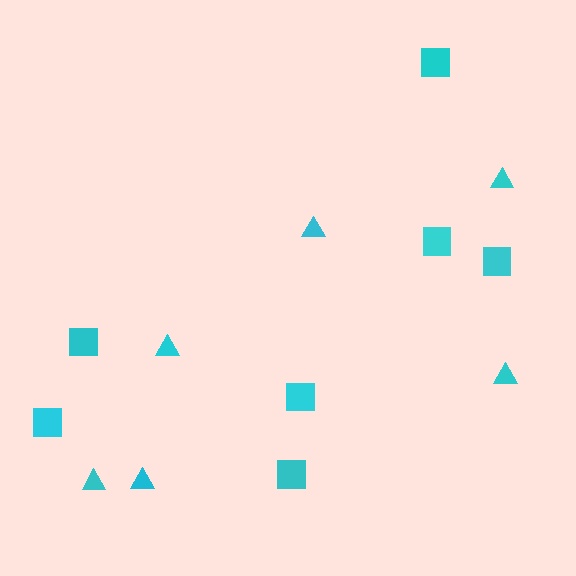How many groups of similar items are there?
There are 2 groups: one group of triangles (6) and one group of squares (7).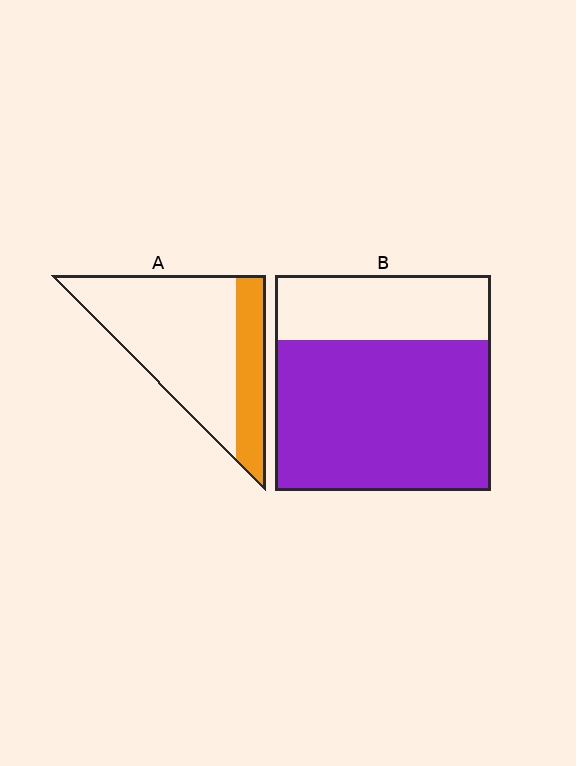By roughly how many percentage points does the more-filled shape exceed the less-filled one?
By roughly 45 percentage points (B over A).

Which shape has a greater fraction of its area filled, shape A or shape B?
Shape B.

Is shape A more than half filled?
No.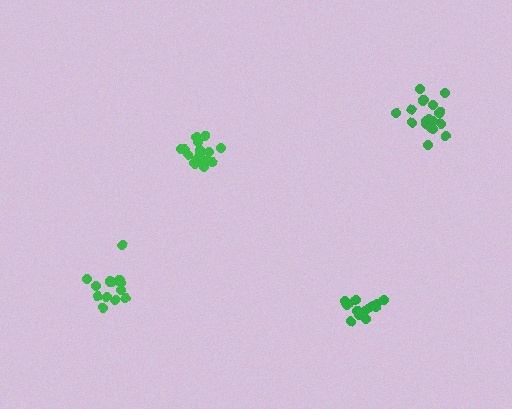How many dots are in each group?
Group 1: 15 dots, Group 2: 19 dots, Group 3: 17 dots, Group 4: 15 dots (66 total).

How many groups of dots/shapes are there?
There are 4 groups.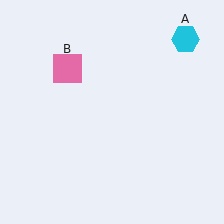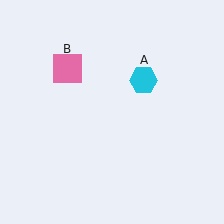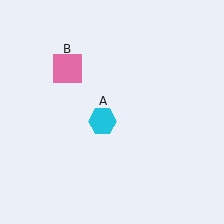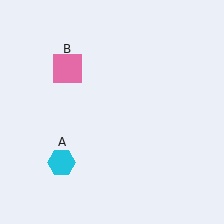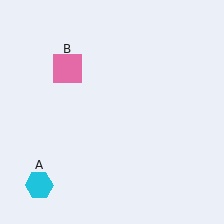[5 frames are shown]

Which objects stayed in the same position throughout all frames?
Pink square (object B) remained stationary.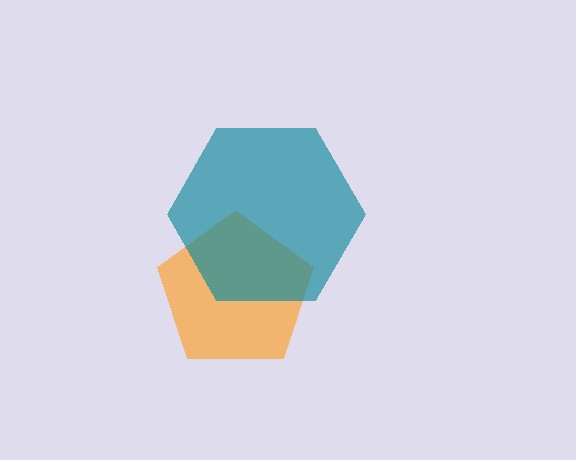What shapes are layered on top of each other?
The layered shapes are: an orange pentagon, a teal hexagon.